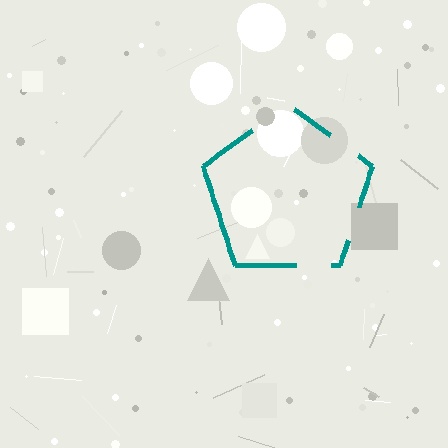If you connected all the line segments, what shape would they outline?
They would outline a pentagon.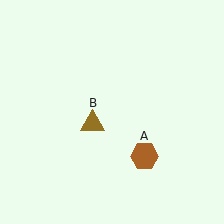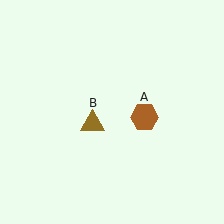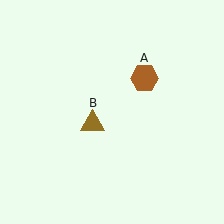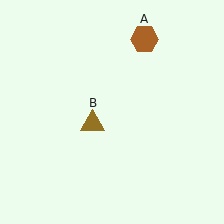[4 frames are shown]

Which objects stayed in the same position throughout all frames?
Brown triangle (object B) remained stationary.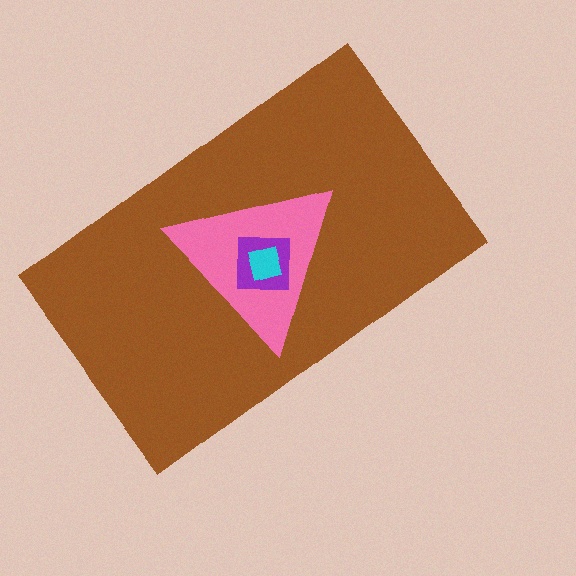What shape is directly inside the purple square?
The cyan square.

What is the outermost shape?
The brown rectangle.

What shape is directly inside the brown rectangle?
The pink triangle.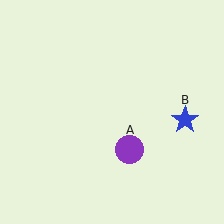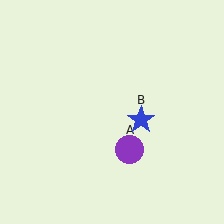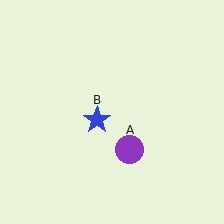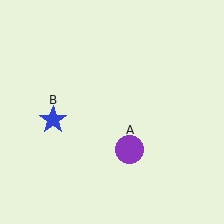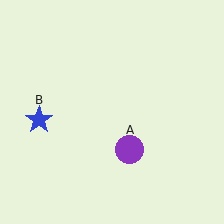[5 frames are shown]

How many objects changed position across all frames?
1 object changed position: blue star (object B).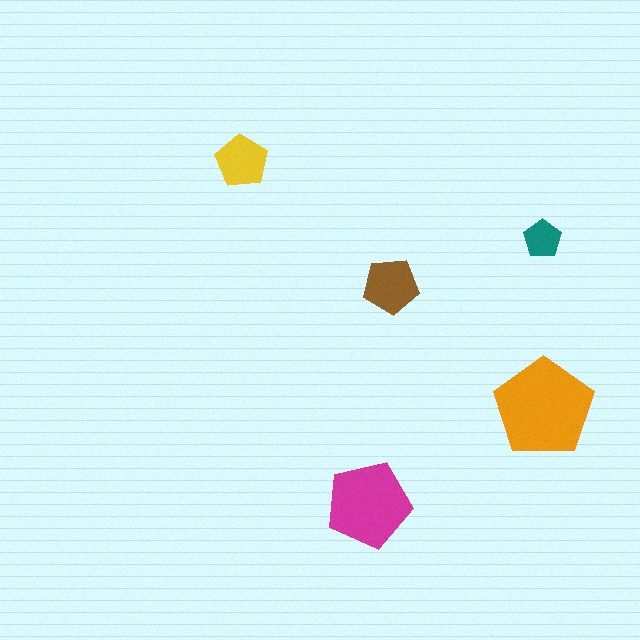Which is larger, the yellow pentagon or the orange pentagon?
The orange one.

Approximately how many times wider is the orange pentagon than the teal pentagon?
About 2.5 times wider.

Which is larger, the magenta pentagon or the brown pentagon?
The magenta one.